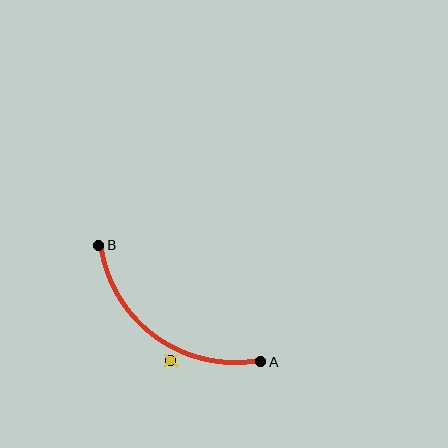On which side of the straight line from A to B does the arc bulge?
The arc bulges below and to the left of the straight line connecting A and B.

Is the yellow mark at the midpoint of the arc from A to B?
No — the yellow mark does not lie on the arc at all. It sits slightly outside the curve.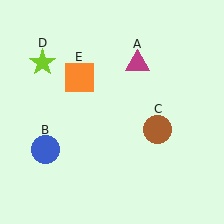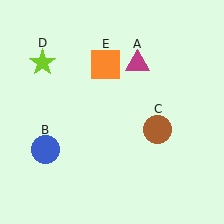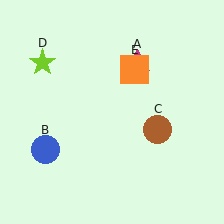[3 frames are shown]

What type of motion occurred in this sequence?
The orange square (object E) rotated clockwise around the center of the scene.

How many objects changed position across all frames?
1 object changed position: orange square (object E).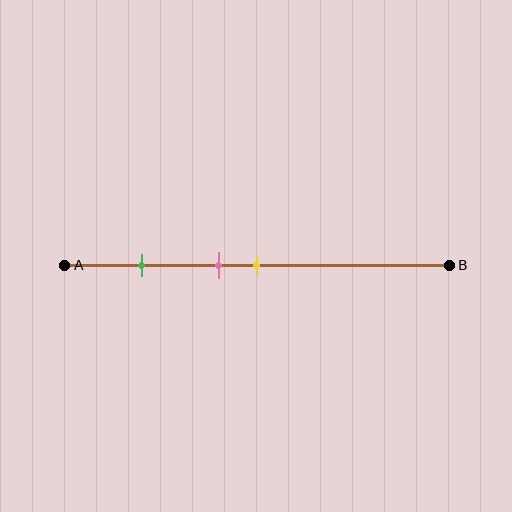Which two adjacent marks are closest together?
The pink and yellow marks are the closest adjacent pair.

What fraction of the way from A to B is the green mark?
The green mark is approximately 20% (0.2) of the way from A to B.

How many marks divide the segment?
There are 3 marks dividing the segment.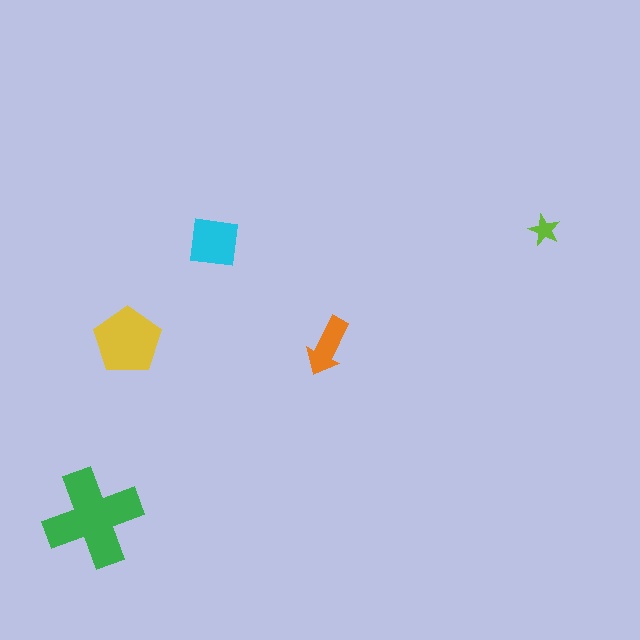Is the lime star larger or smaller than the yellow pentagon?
Smaller.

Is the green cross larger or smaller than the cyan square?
Larger.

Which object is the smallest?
The lime star.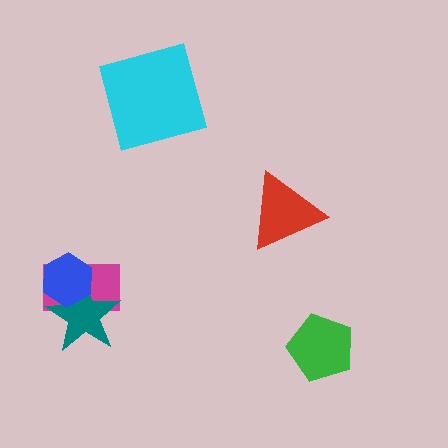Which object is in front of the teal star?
The blue hexagon is in front of the teal star.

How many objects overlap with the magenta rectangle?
2 objects overlap with the magenta rectangle.